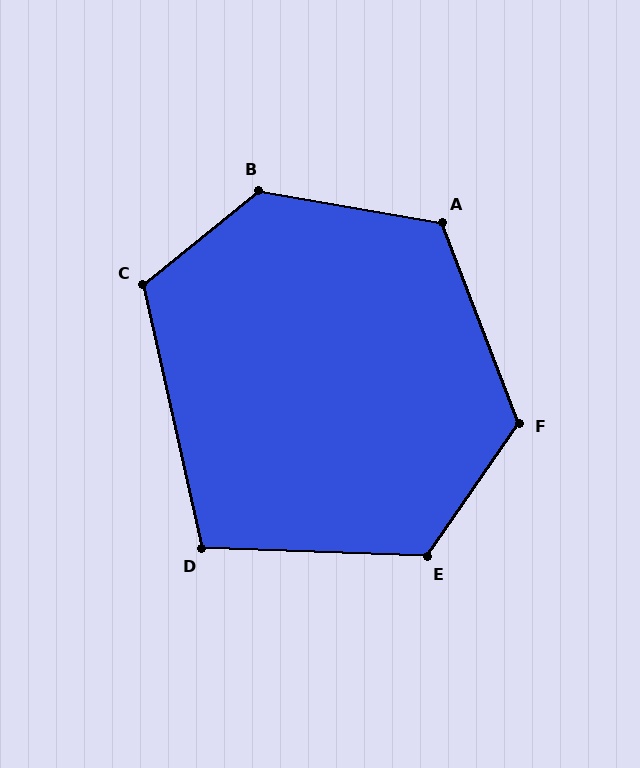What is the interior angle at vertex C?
Approximately 117 degrees (obtuse).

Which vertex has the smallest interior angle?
D, at approximately 104 degrees.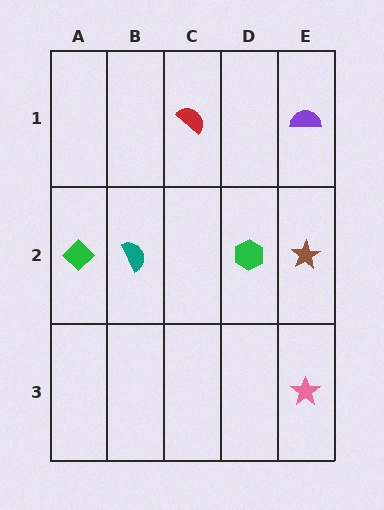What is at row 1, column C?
A red semicircle.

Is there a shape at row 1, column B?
No, that cell is empty.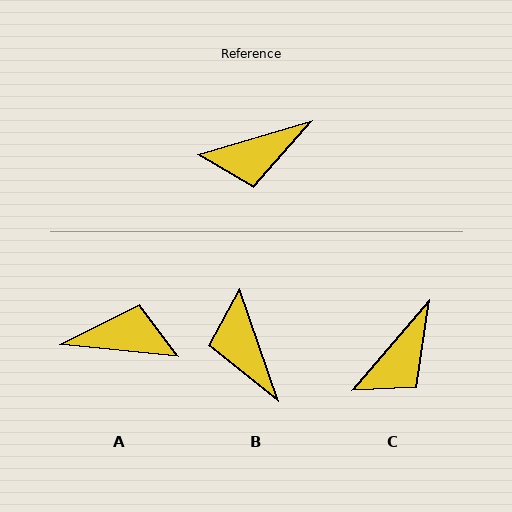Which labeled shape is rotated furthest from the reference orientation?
A, about 158 degrees away.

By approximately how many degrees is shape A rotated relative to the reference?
Approximately 158 degrees counter-clockwise.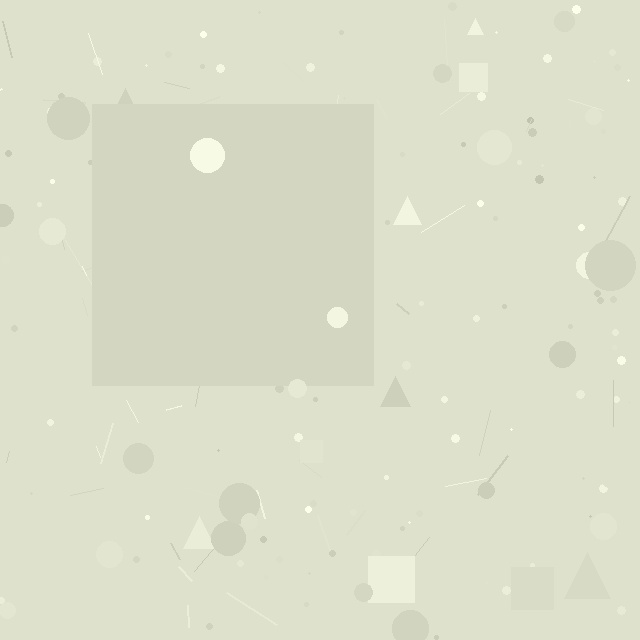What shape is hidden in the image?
A square is hidden in the image.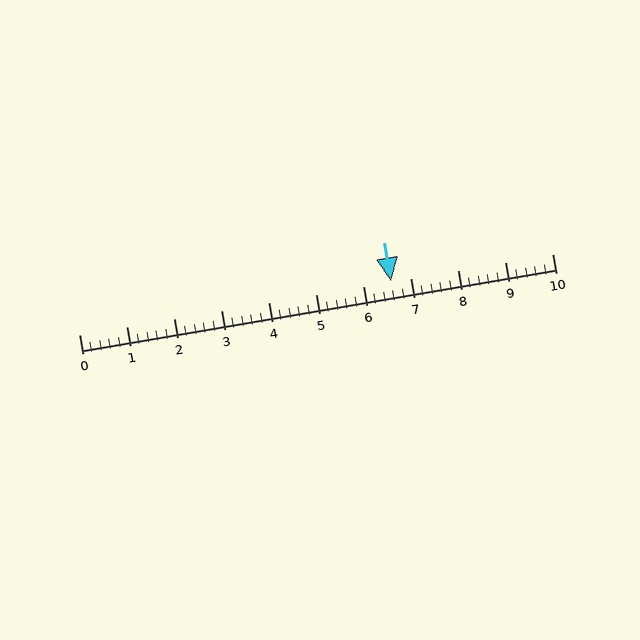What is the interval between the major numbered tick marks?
The major tick marks are spaced 1 units apart.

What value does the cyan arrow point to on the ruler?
The cyan arrow points to approximately 6.6.